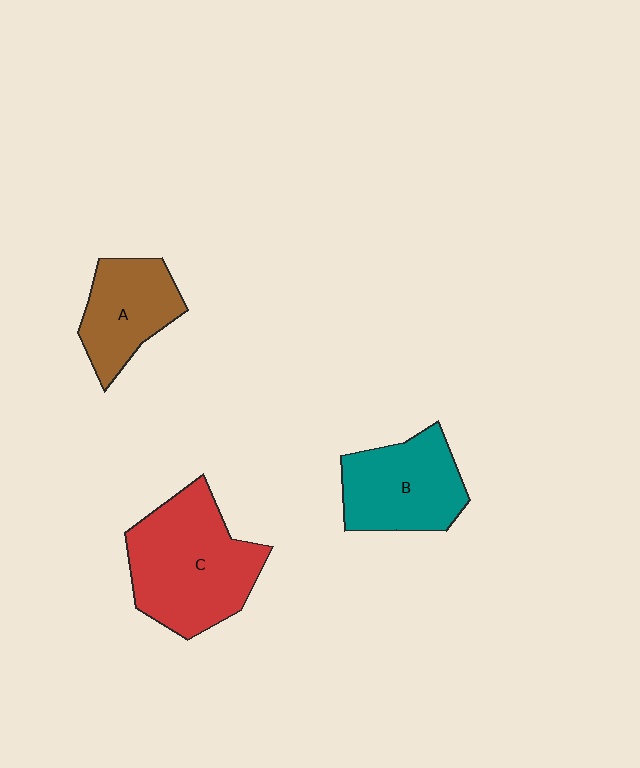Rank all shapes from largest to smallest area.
From largest to smallest: C (red), B (teal), A (brown).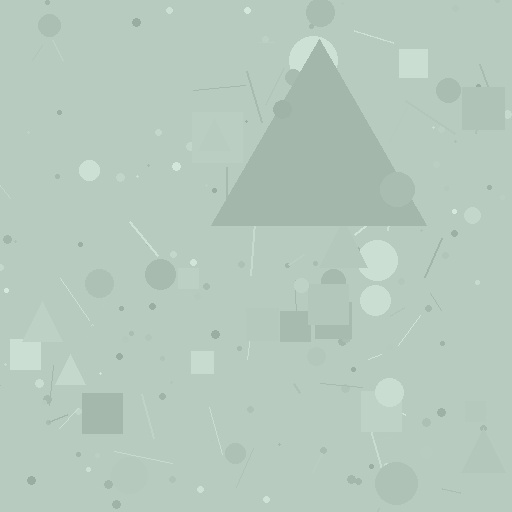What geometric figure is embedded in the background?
A triangle is embedded in the background.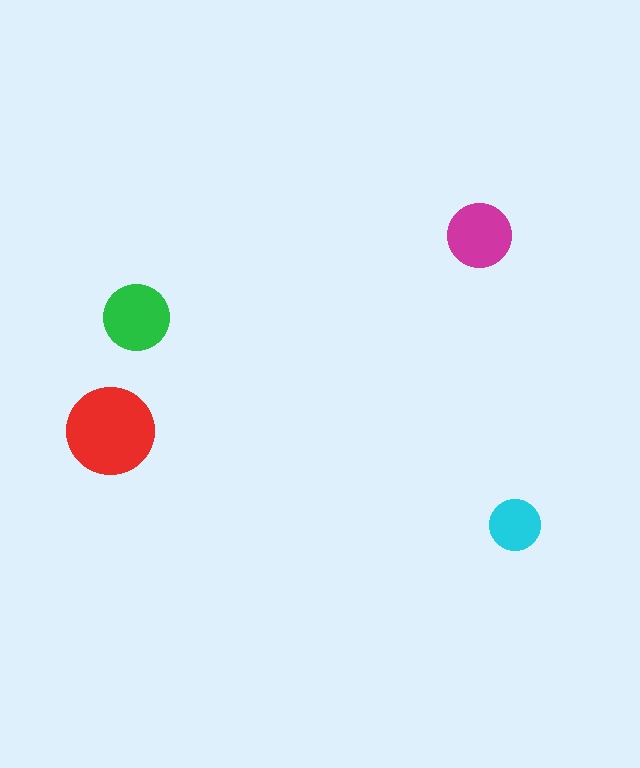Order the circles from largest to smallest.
the red one, the green one, the magenta one, the cyan one.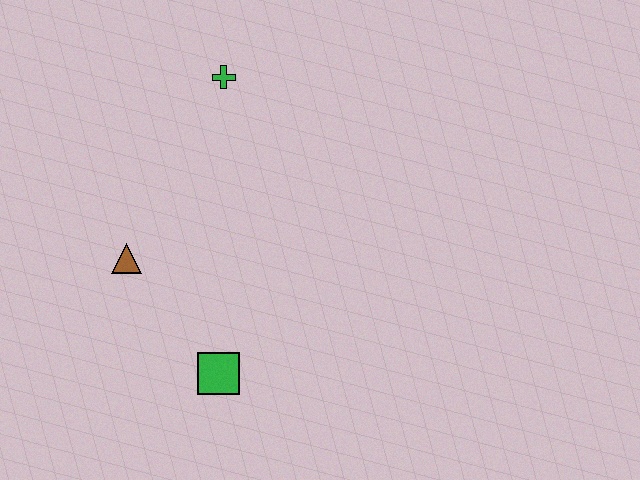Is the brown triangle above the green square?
Yes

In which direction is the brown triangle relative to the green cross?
The brown triangle is below the green cross.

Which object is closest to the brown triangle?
The green square is closest to the brown triangle.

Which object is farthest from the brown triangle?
The green cross is farthest from the brown triangle.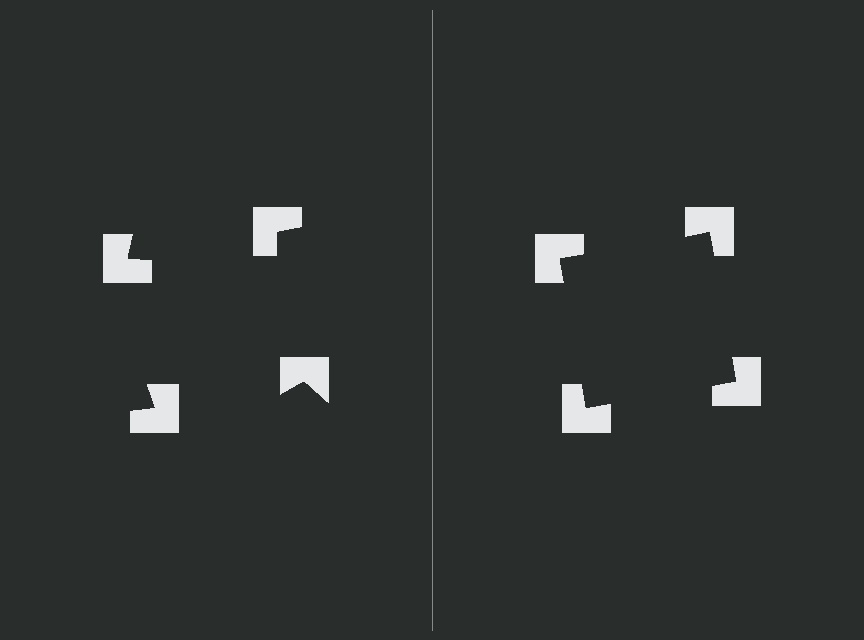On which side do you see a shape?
An illusory square appears on the right side. On the left side the wedge cuts are rotated, so no coherent shape forms.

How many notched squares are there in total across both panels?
8 — 4 on each side.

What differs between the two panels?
The notched squares are positioned identically on both sides; only the wedge orientations differ. On the right they align to a square; on the left they are misaligned.